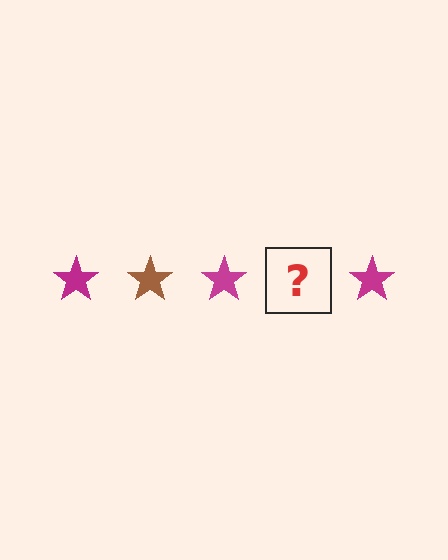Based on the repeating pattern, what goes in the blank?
The blank should be a brown star.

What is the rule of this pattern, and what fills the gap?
The rule is that the pattern cycles through magenta, brown stars. The gap should be filled with a brown star.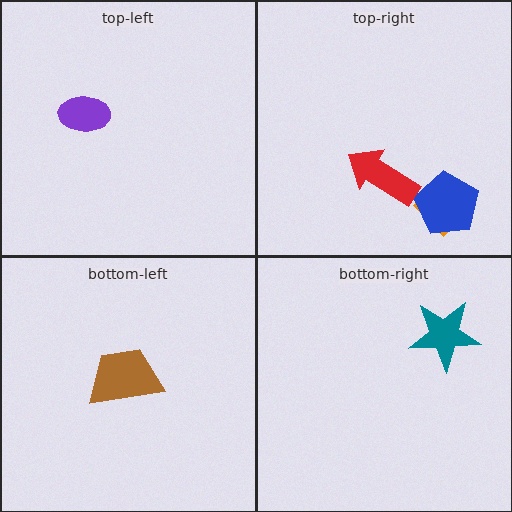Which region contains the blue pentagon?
The top-right region.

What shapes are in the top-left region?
The purple ellipse.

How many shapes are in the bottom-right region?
1.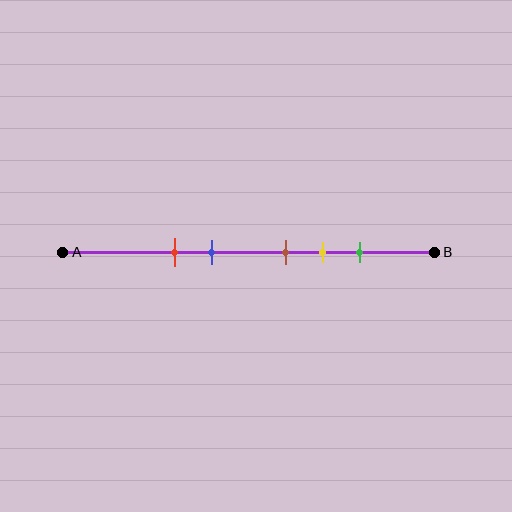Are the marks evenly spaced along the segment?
No, the marks are not evenly spaced.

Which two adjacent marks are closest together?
The brown and yellow marks are the closest adjacent pair.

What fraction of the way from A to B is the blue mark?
The blue mark is approximately 40% (0.4) of the way from A to B.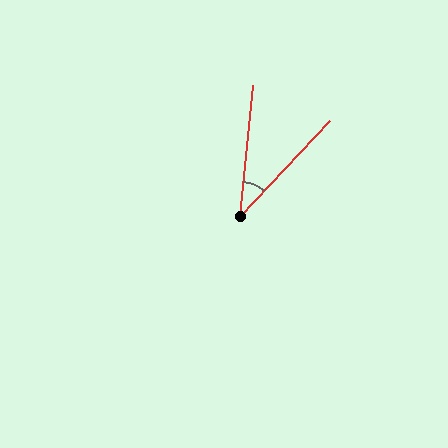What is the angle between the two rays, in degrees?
Approximately 37 degrees.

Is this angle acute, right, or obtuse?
It is acute.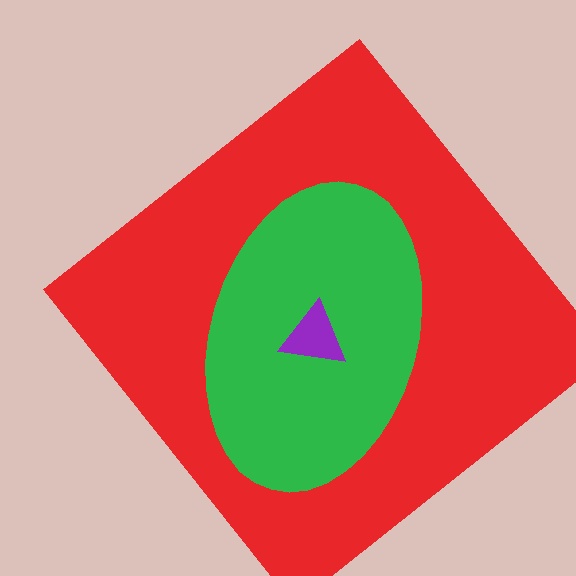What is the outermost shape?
The red diamond.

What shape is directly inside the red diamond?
The green ellipse.